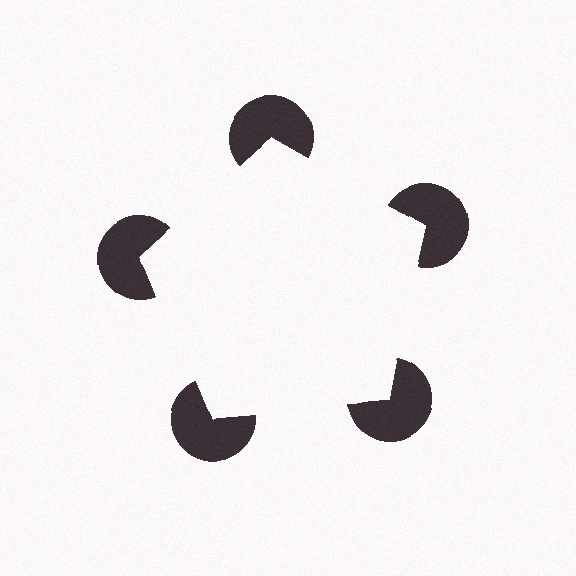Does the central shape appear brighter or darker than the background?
It typically appears slightly brighter than the background, even though no actual brightness change is drawn.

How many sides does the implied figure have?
5 sides.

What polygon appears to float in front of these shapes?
An illusory pentagon — its edges are inferred from the aligned wedge cuts in the pac-man discs, not physically drawn.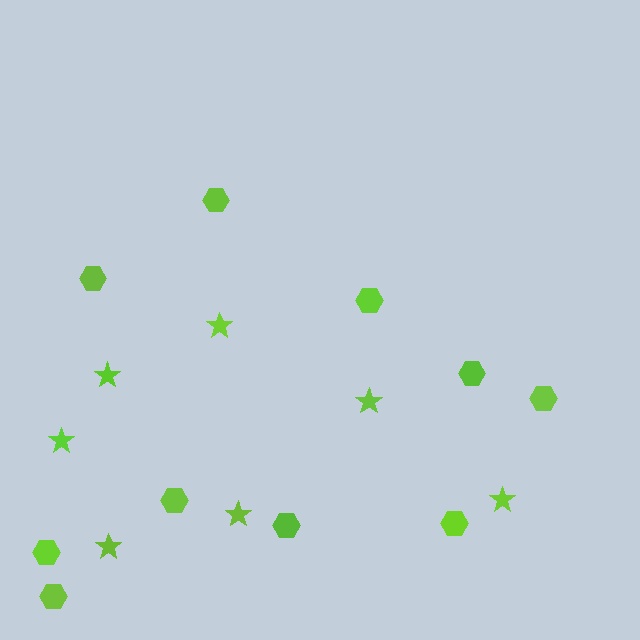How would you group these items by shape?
There are 2 groups: one group of stars (7) and one group of hexagons (10).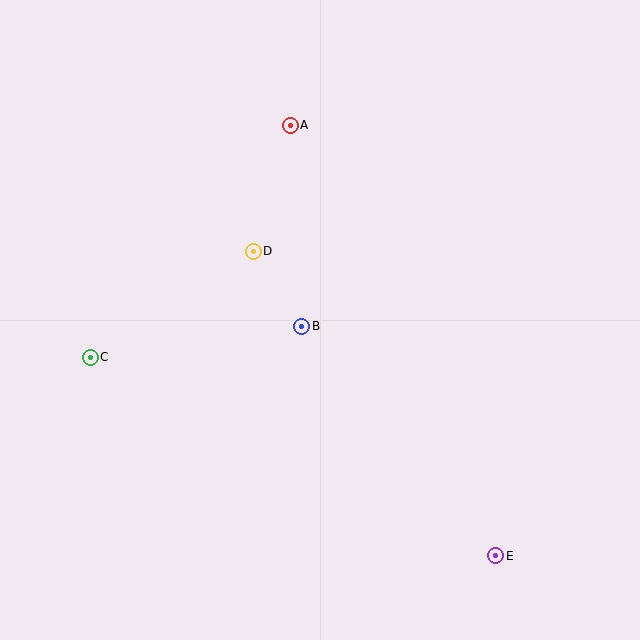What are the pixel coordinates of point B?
Point B is at (302, 326).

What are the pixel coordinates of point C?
Point C is at (90, 357).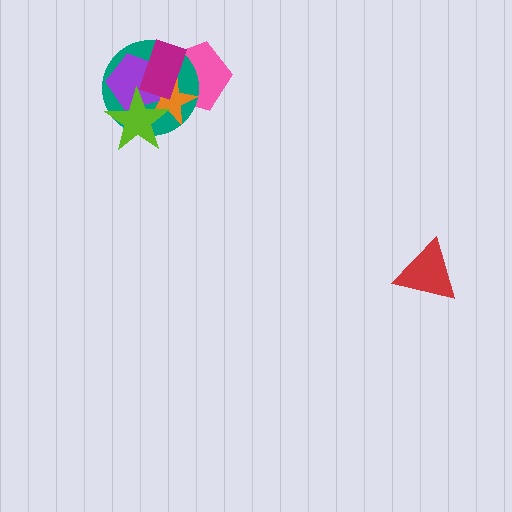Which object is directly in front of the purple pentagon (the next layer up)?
The lime star is directly in front of the purple pentagon.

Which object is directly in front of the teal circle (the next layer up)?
The orange star is directly in front of the teal circle.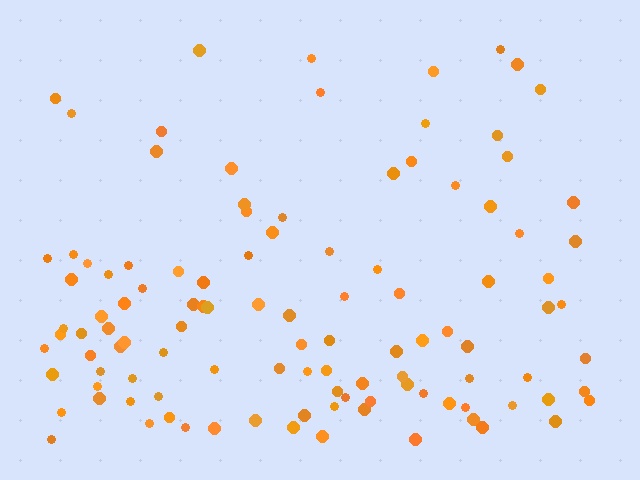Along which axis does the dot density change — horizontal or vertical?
Vertical.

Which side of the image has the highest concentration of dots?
The bottom.